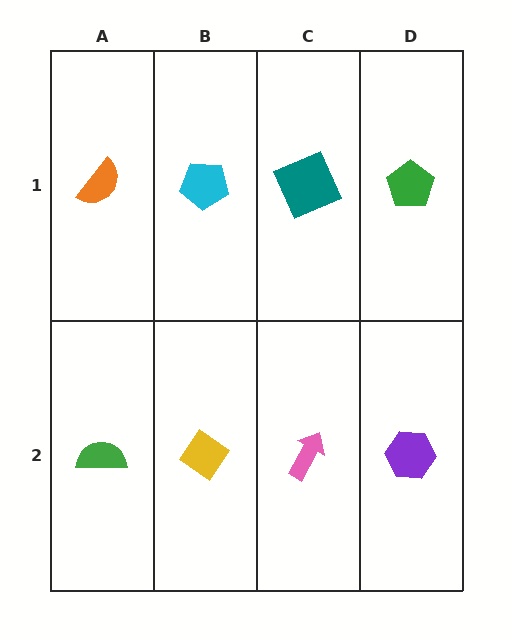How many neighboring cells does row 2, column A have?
2.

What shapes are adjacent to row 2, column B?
A cyan pentagon (row 1, column B), a green semicircle (row 2, column A), a pink arrow (row 2, column C).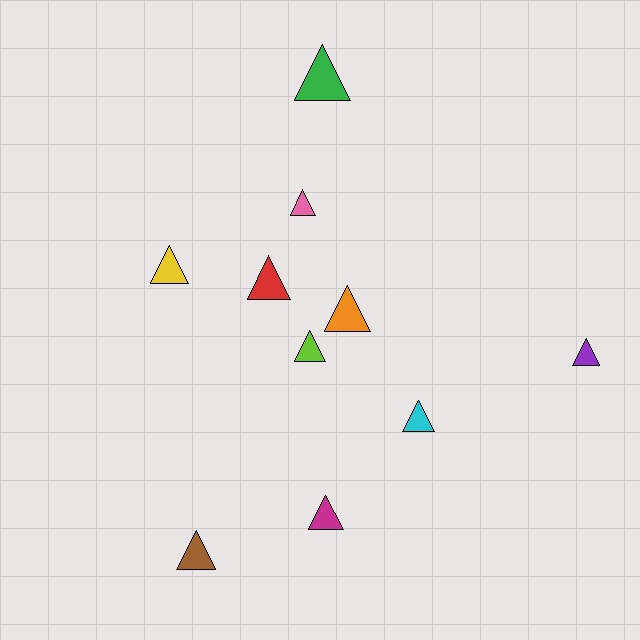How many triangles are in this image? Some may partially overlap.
There are 10 triangles.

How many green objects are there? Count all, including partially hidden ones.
There is 1 green object.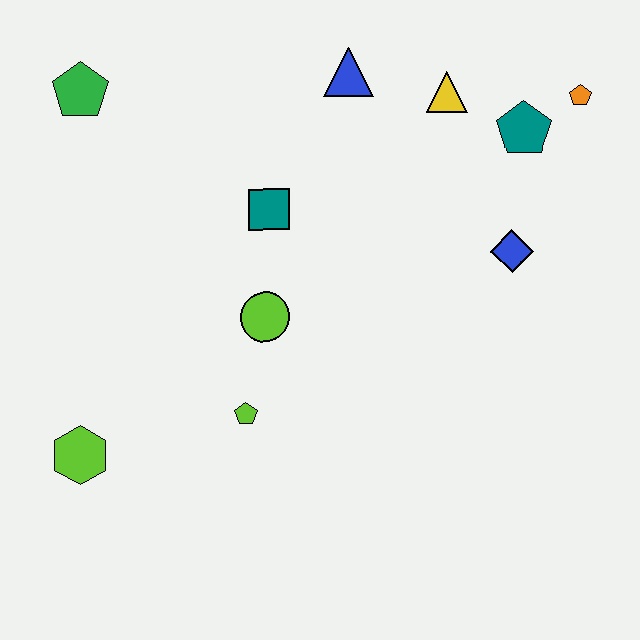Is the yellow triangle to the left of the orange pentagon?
Yes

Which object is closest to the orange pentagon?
The teal pentagon is closest to the orange pentagon.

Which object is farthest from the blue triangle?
The lime hexagon is farthest from the blue triangle.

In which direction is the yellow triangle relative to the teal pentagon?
The yellow triangle is to the left of the teal pentagon.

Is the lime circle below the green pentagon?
Yes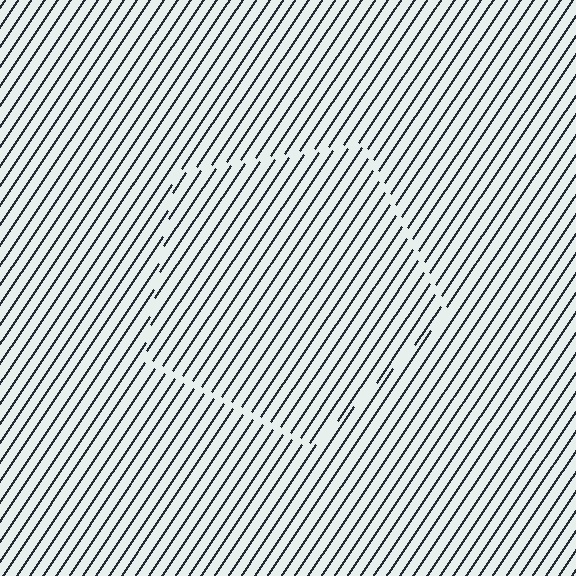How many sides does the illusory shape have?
5 sides — the line-ends trace a pentagon.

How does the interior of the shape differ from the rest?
The interior of the shape contains the same grating, shifted by half a period — the contour is defined by the phase discontinuity where line-ends from the inner and outer gratings abut.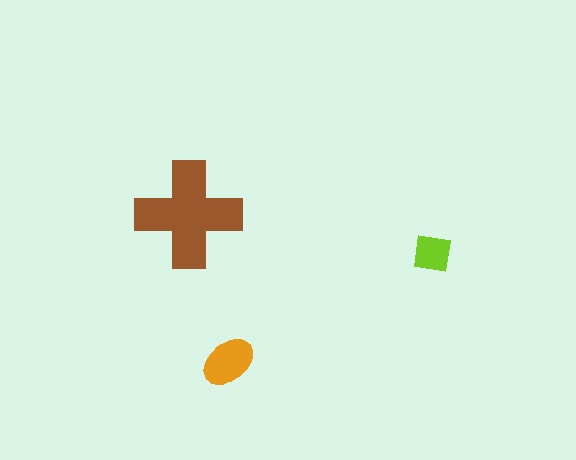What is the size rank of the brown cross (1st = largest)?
1st.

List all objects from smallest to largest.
The lime square, the orange ellipse, the brown cross.